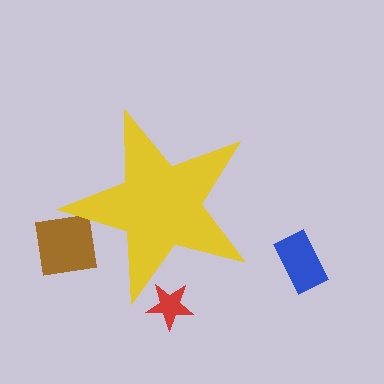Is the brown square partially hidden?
Yes, the brown square is partially hidden behind the yellow star.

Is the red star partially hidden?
Yes, the red star is partially hidden behind the yellow star.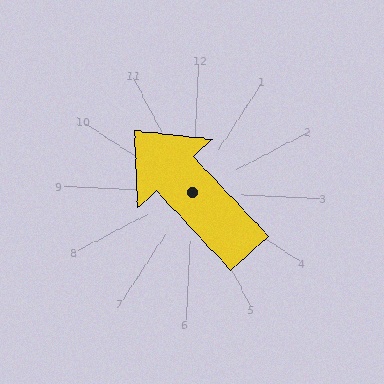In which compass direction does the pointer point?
Northwest.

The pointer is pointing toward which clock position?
Roughly 10 o'clock.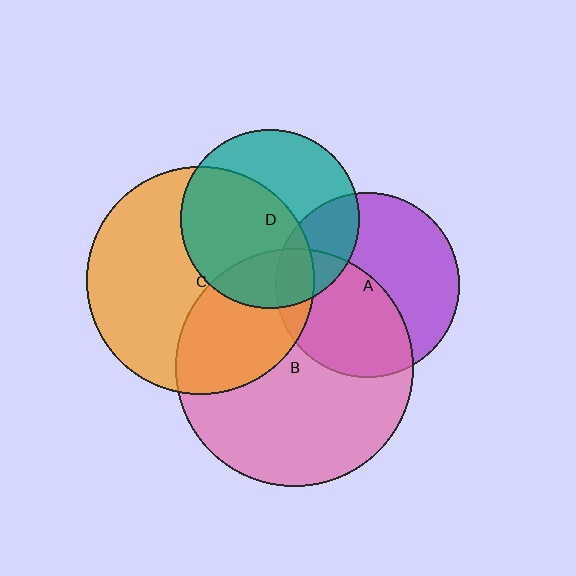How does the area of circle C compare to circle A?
Approximately 1.5 times.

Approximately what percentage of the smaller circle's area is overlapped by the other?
Approximately 10%.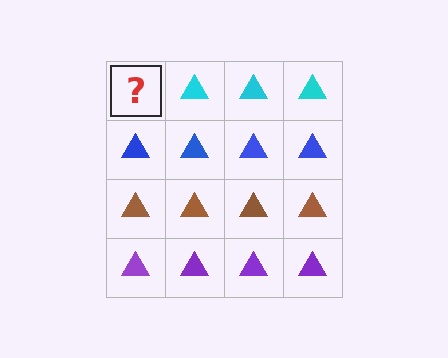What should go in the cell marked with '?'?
The missing cell should contain a cyan triangle.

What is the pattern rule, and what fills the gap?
The rule is that each row has a consistent color. The gap should be filled with a cyan triangle.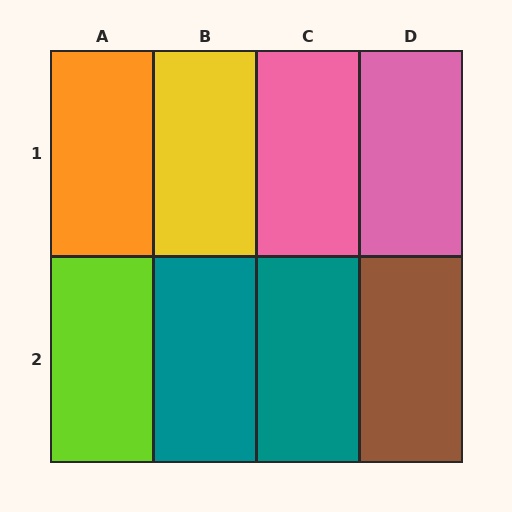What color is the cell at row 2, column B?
Teal.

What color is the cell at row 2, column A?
Lime.